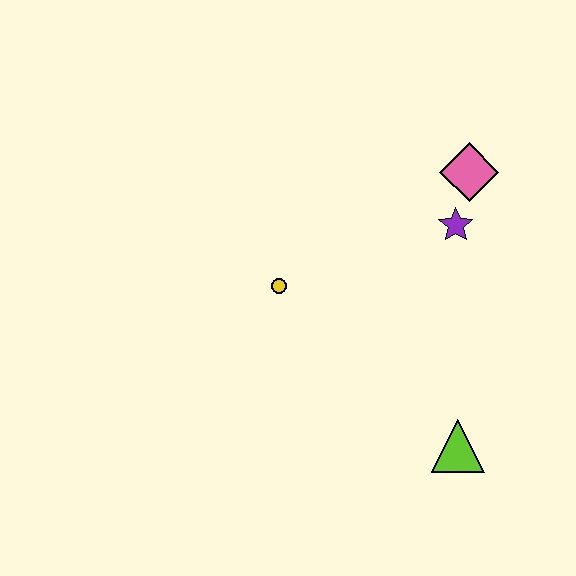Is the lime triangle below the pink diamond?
Yes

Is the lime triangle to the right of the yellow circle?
Yes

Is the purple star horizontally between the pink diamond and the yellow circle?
Yes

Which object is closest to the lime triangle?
The purple star is closest to the lime triangle.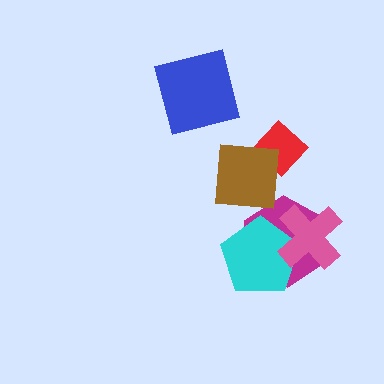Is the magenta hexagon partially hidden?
Yes, it is partially covered by another shape.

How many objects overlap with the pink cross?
2 objects overlap with the pink cross.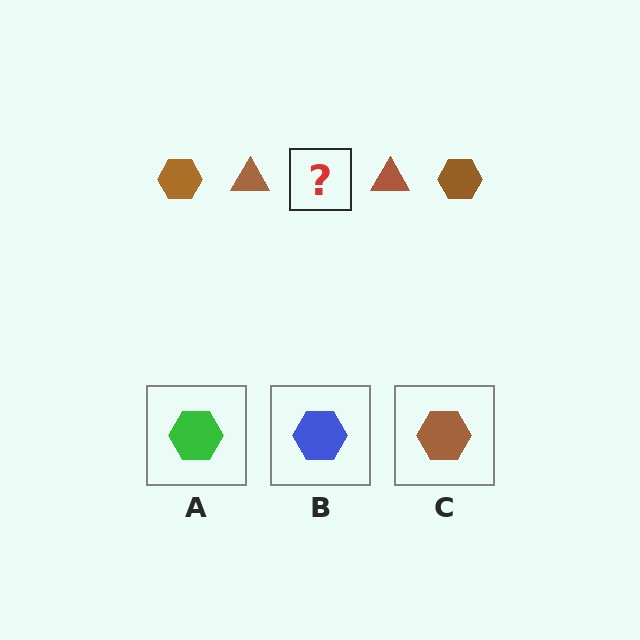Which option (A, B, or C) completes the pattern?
C.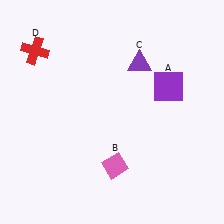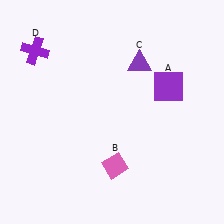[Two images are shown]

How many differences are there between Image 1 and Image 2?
There is 1 difference between the two images.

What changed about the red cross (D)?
In Image 1, D is red. In Image 2, it changed to purple.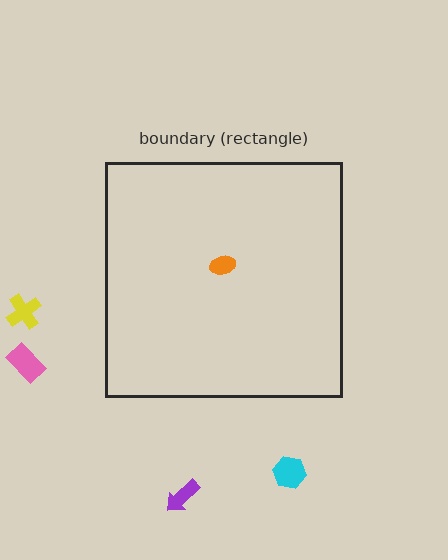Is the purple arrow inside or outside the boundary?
Outside.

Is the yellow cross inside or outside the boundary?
Outside.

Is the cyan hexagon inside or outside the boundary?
Outside.